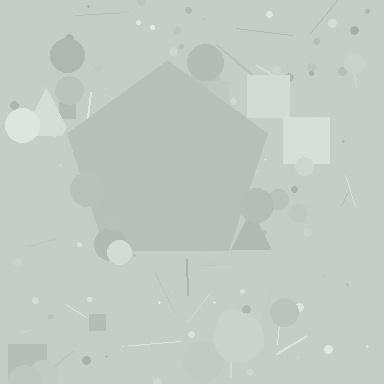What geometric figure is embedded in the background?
A pentagon is embedded in the background.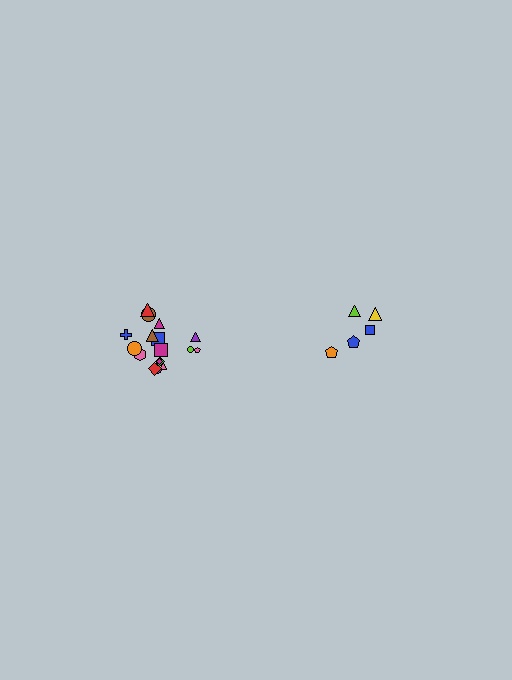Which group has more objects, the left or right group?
The left group.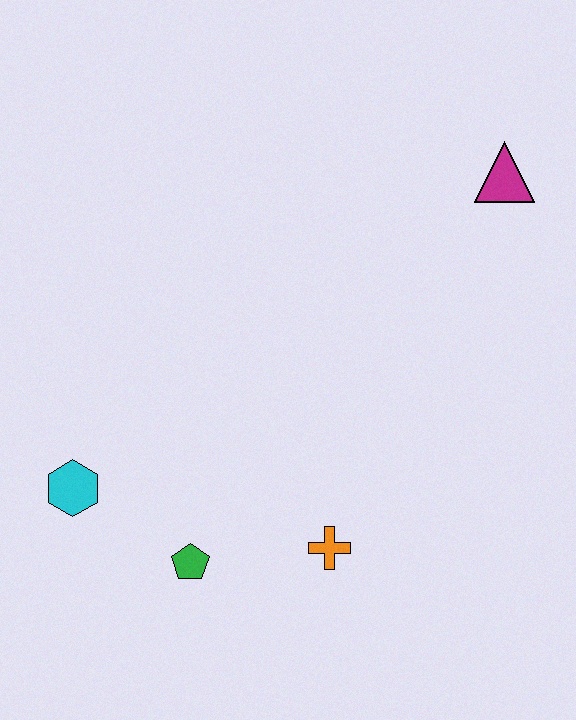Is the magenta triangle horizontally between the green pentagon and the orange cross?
No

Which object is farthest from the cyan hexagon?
The magenta triangle is farthest from the cyan hexagon.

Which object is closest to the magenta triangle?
The orange cross is closest to the magenta triangle.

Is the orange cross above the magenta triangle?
No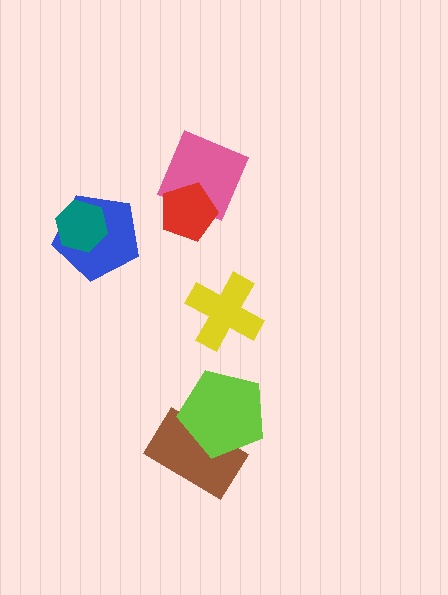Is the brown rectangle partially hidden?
Yes, it is partially covered by another shape.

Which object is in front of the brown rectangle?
The lime pentagon is in front of the brown rectangle.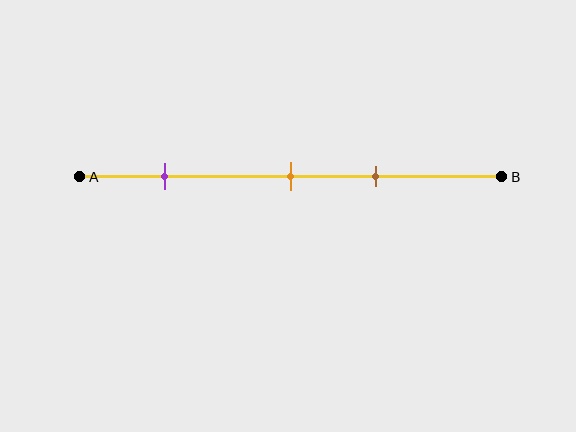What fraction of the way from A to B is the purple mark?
The purple mark is approximately 20% (0.2) of the way from A to B.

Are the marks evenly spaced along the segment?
No, the marks are not evenly spaced.